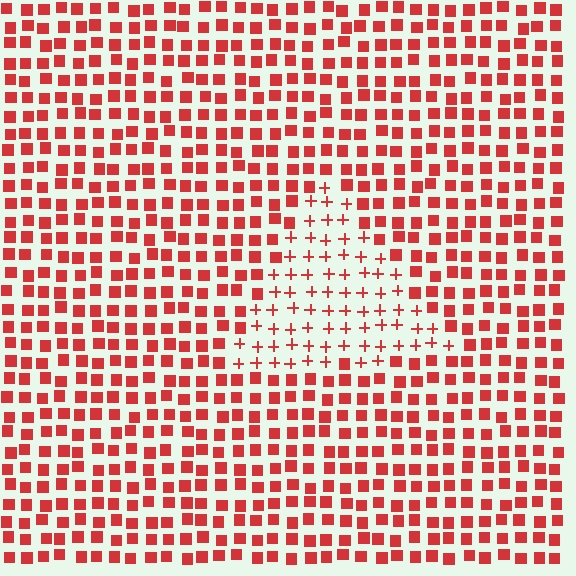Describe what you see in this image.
The image is filled with small red elements arranged in a uniform grid. A triangle-shaped region contains plus signs, while the surrounding area contains squares. The boundary is defined purely by the change in element shape.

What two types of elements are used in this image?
The image uses plus signs inside the triangle region and squares outside it.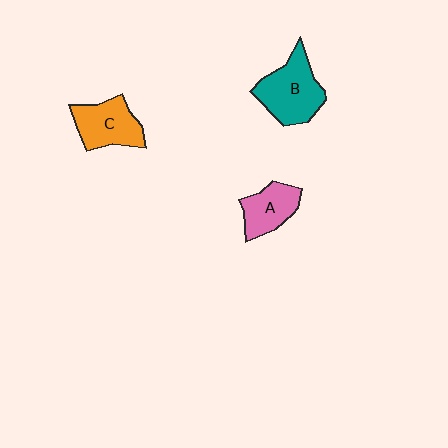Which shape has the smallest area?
Shape A (pink).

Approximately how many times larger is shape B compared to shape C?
Approximately 1.2 times.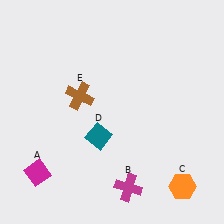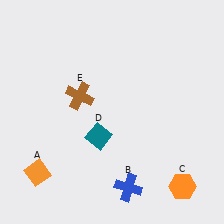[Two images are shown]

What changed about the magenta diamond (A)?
In Image 1, A is magenta. In Image 2, it changed to orange.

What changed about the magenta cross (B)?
In Image 1, B is magenta. In Image 2, it changed to blue.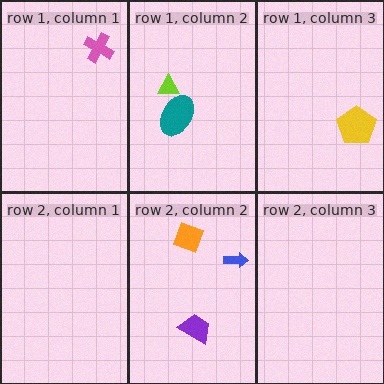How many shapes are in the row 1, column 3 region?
1.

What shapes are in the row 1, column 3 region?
The yellow pentagon.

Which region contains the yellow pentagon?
The row 1, column 3 region.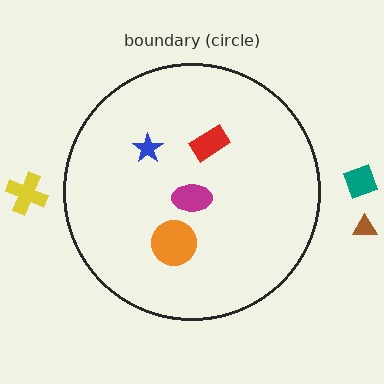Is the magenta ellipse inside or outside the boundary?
Inside.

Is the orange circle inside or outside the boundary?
Inside.